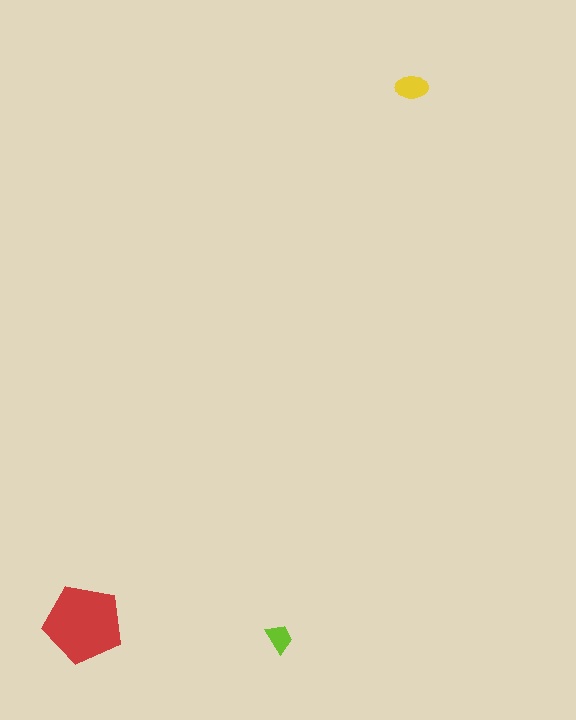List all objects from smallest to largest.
The lime trapezoid, the yellow ellipse, the red pentagon.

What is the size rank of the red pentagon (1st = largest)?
1st.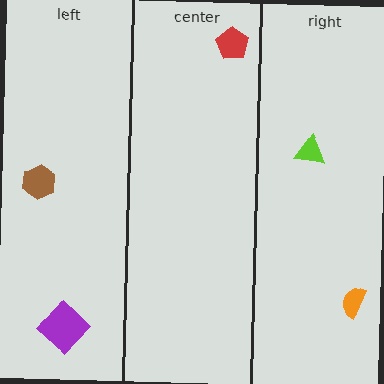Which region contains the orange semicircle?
The right region.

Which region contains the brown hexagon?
The left region.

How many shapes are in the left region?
2.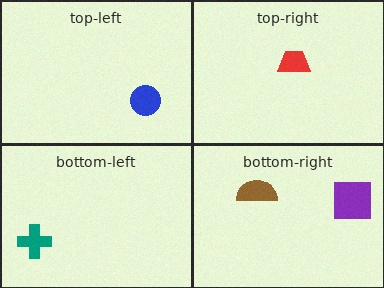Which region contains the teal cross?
The bottom-left region.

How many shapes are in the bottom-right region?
2.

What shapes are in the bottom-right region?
The brown semicircle, the purple square.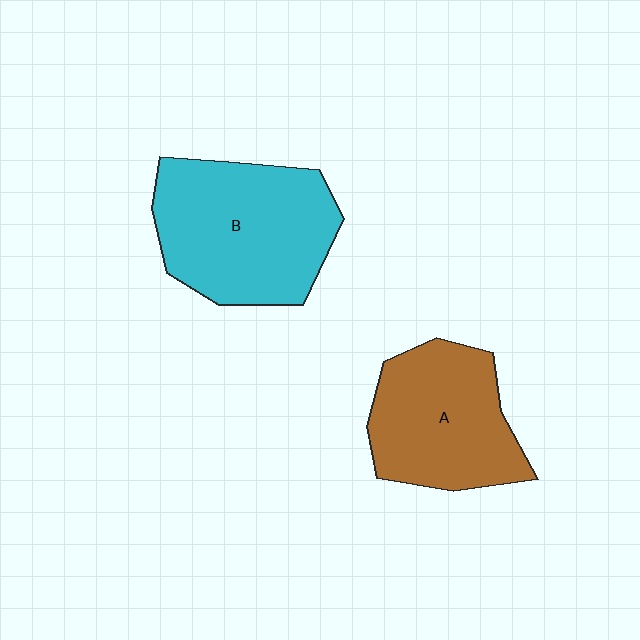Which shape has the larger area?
Shape B (cyan).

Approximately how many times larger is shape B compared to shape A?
Approximately 1.2 times.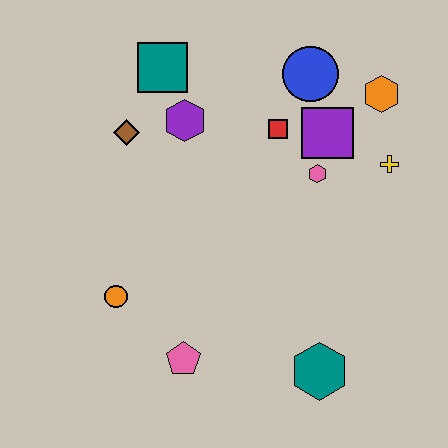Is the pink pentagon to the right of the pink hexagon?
No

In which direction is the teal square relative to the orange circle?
The teal square is above the orange circle.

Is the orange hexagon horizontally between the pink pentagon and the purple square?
No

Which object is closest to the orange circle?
The pink pentagon is closest to the orange circle.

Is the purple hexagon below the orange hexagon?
Yes